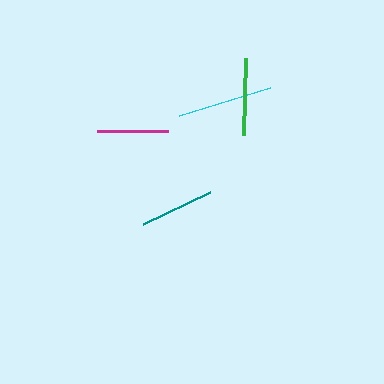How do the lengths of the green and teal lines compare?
The green and teal lines are approximately the same length.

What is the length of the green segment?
The green segment is approximately 78 pixels long.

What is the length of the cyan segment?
The cyan segment is approximately 95 pixels long.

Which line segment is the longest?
The cyan line is the longest at approximately 95 pixels.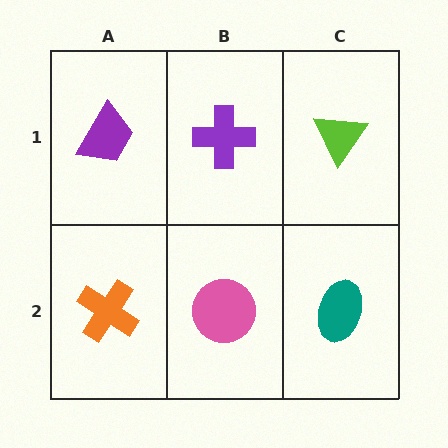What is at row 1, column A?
A purple trapezoid.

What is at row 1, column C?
A lime triangle.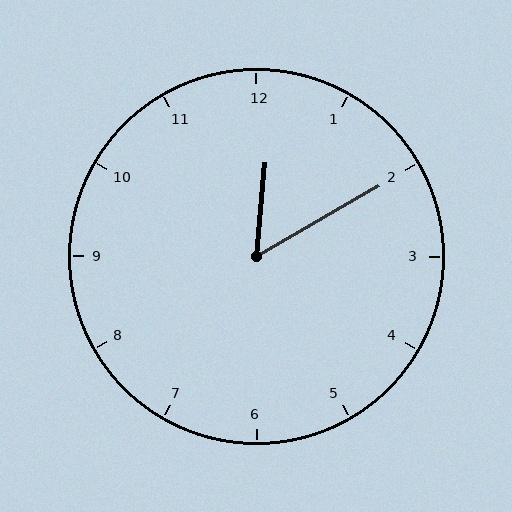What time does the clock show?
12:10.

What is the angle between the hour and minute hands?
Approximately 55 degrees.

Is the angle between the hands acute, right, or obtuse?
It is acute.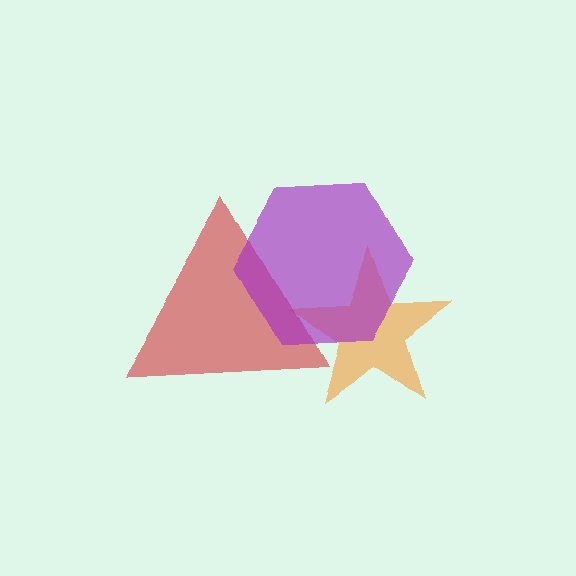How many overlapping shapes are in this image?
There are 3 overlapping shapes in the image.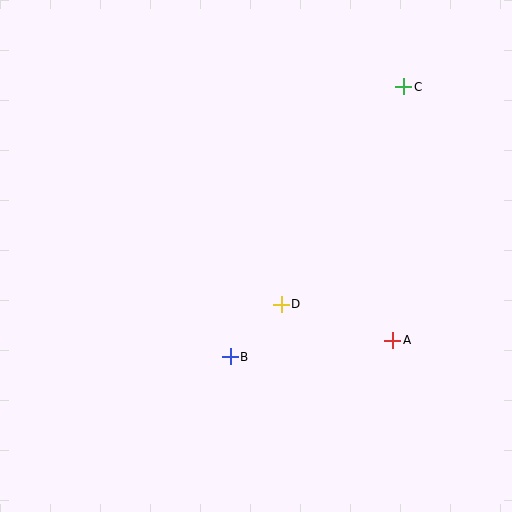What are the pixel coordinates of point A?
Point A is at (393, 340).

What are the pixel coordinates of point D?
Point D is at (281, 304).